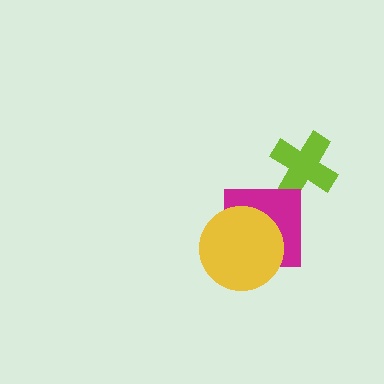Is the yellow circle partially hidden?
No, no other shape covers it.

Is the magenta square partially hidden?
Yes, it is partially covered by another shape.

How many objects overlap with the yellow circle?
1 object overlaps with the yellow circle.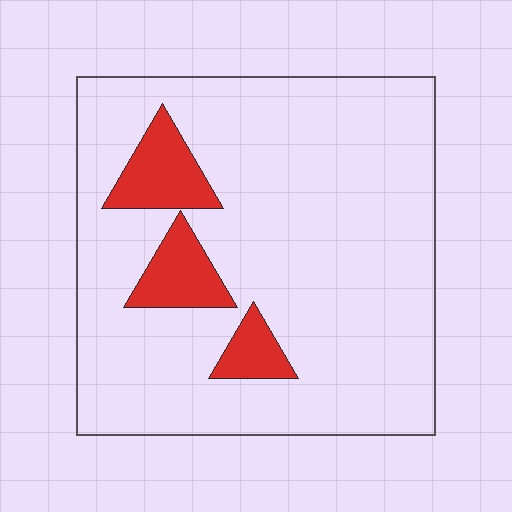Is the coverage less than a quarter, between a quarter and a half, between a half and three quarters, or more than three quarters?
Less than a quarter.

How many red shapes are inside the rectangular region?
3.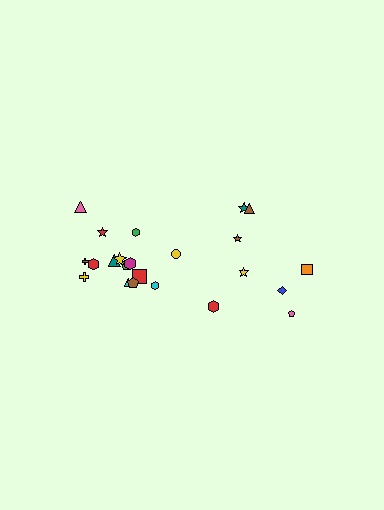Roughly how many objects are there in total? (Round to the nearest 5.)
Roughly 25 objects in total.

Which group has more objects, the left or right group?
The left group.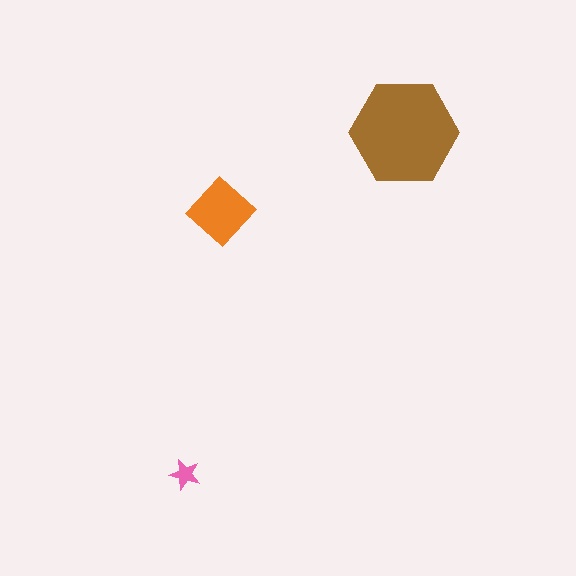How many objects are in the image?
There are 3 objects in the image.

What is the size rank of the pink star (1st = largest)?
3rd.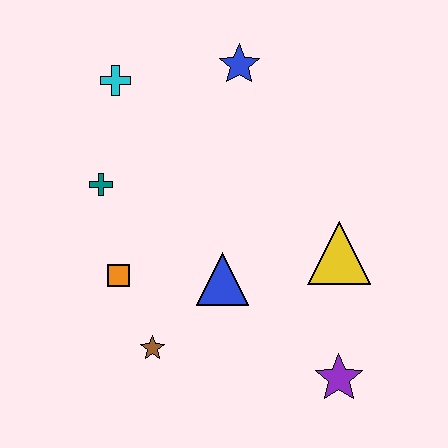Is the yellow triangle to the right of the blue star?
Yes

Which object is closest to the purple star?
The yellow triangle is closest to the purple star.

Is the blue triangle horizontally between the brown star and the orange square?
No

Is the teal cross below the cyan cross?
Yes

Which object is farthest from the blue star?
The purple star is farthest from the blue star.